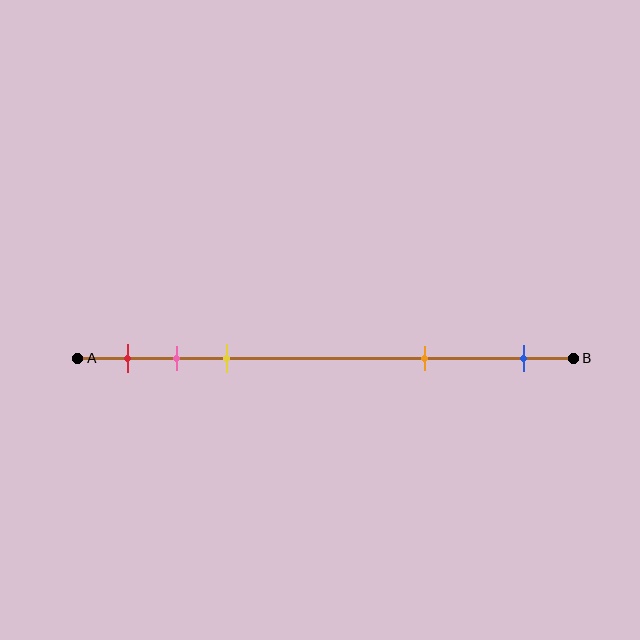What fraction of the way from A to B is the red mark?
The red mark is approximately 10% (0.1) of the way from A to B.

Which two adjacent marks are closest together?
The pink and yellow marks are the closest adjacent pair.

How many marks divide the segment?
There are 5 marks dividing the segment.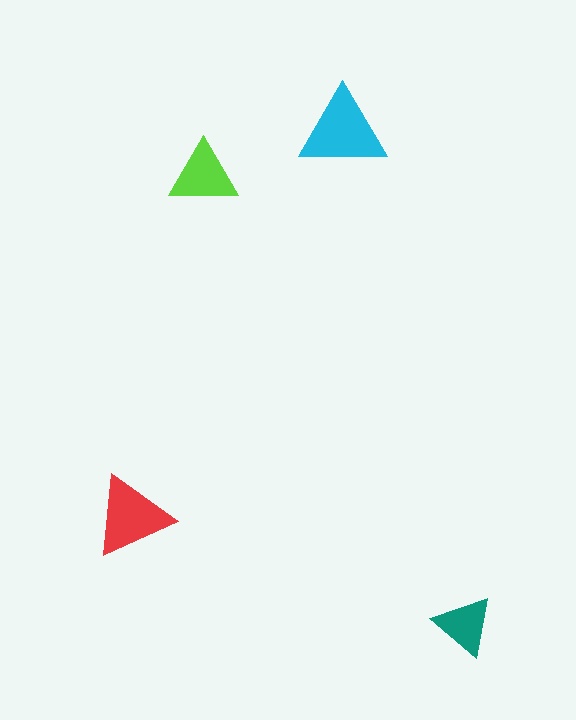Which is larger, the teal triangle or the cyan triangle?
The cyan one.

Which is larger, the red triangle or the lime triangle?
The red one.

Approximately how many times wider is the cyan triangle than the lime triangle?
About 1.5 times wider.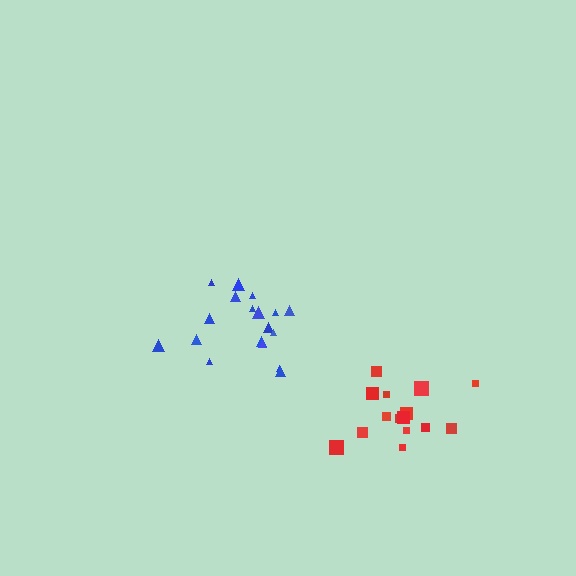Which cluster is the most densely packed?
Red.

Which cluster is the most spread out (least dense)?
Blue.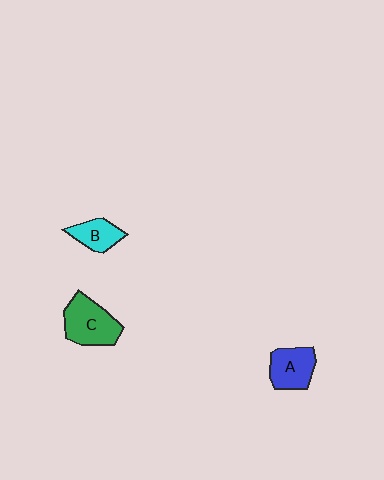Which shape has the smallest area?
Shape B (cyan).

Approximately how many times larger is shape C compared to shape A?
Approximately 1.3 times.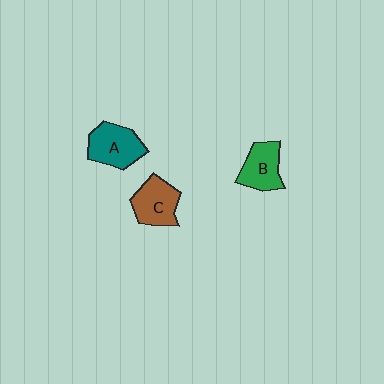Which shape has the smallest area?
Shape B (green).